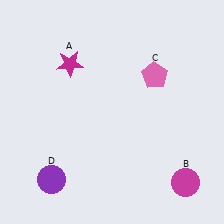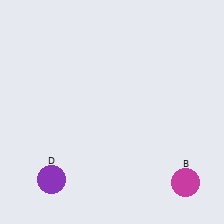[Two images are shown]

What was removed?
The magenta star (A), the pink pentagon (C) were removed in Image 2.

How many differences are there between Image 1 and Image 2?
There are 2 differences between the two images.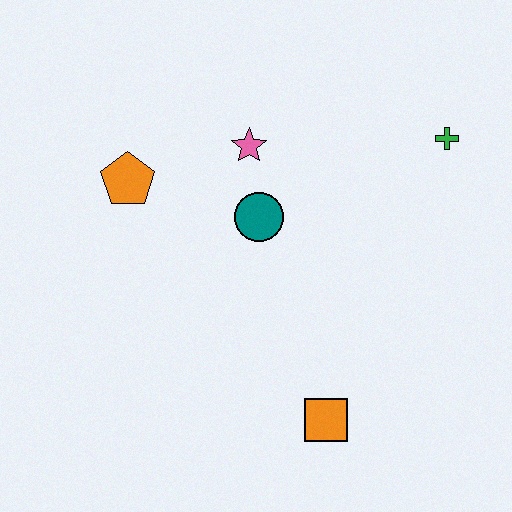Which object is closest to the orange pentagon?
The pink star is closest to the orange pentagon.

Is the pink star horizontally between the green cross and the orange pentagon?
Yes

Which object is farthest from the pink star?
The orange square is farthest from the pink star.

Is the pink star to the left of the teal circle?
Yes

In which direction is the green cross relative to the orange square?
The green cross is above the orange square.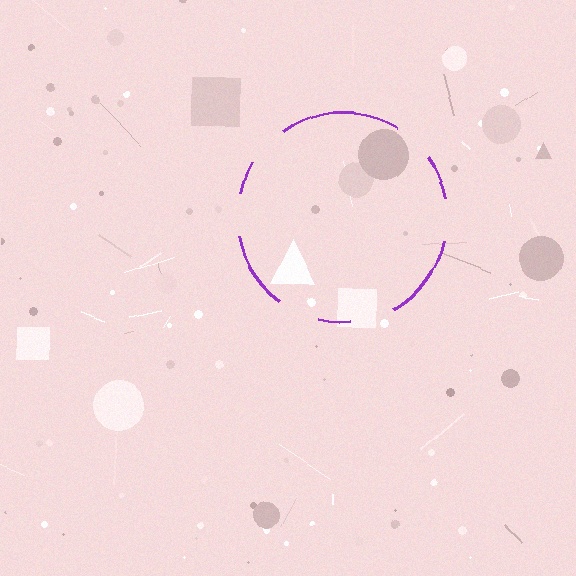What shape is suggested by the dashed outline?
The dashed outline suggests a circle.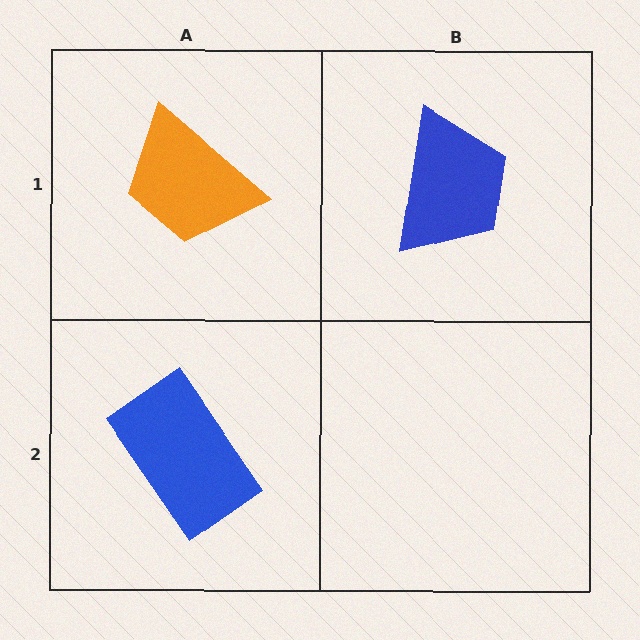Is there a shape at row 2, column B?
No, that cell is empty.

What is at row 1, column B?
A blue trapezoid.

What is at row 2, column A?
A blue rectangle.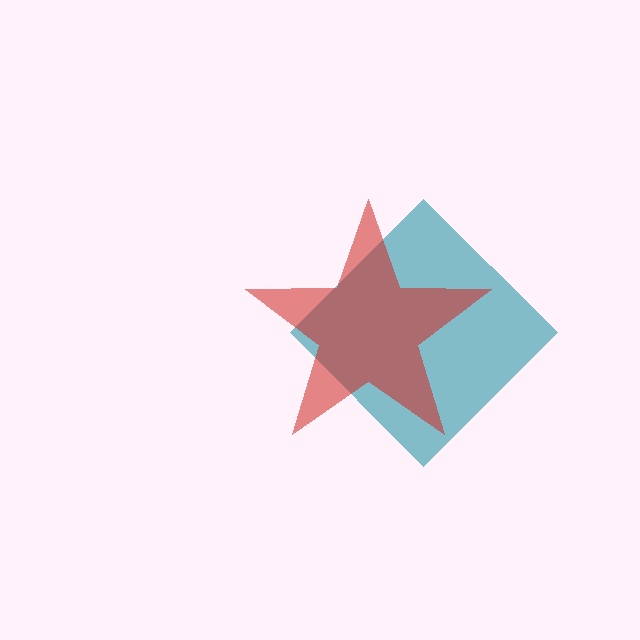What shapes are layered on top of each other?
The layered shapes are: a teal diamond, a red star.